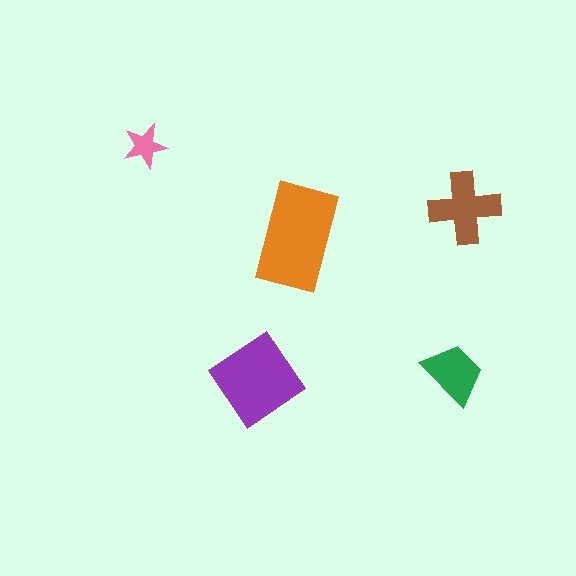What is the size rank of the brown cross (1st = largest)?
3rd.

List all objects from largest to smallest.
The orange rectangle, the purple diamond, the brown cross, the green trapezoid, the pink star.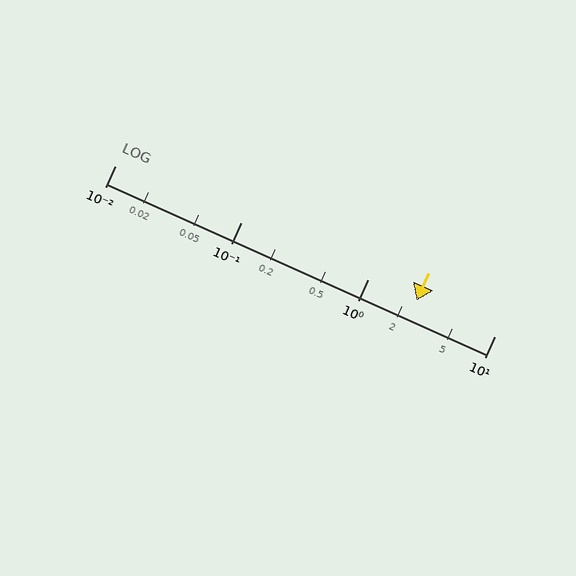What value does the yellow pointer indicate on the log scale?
The pointer indicates approximately 2.4.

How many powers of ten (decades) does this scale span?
The scale spans 3 decades, from 0.01 to 10.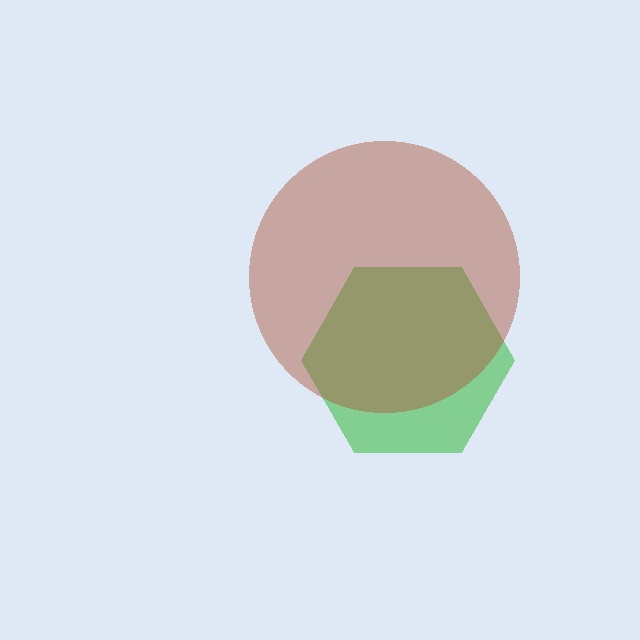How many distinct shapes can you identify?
There are 2 distinct shapes: a green hexagon, a brown circle.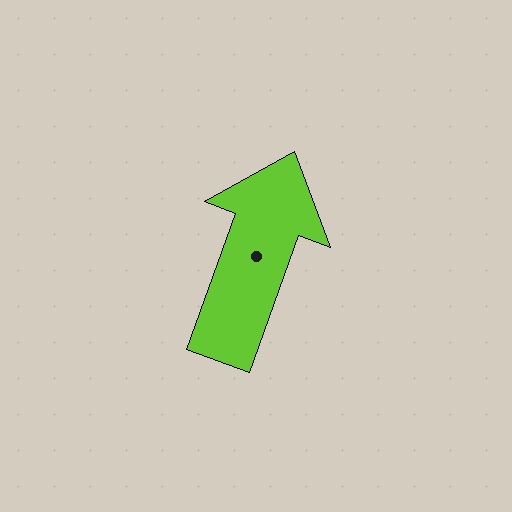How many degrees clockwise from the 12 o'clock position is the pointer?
Approximately 20 degrees.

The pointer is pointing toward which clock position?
Roughly 1 o'clock.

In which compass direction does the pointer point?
North.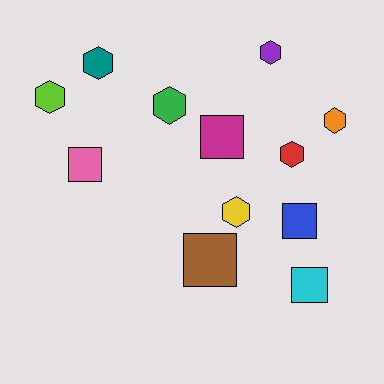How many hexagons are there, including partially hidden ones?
There are 7 hexagons.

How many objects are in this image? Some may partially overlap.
There are 12 objects.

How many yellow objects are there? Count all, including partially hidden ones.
There is 1 yellow object.